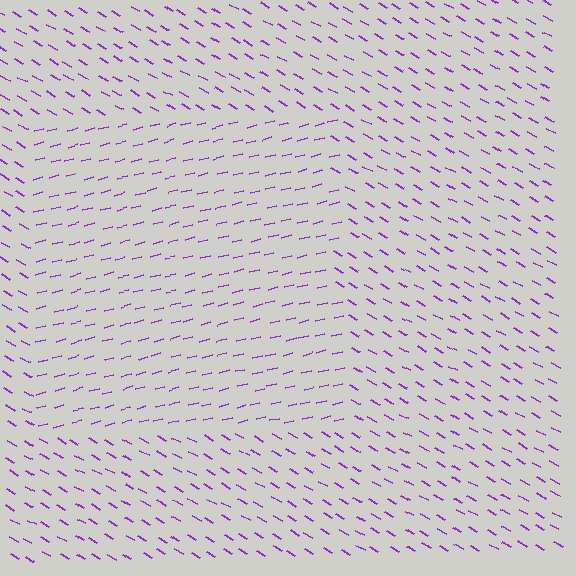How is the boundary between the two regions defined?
The boundary is defined purely by a change in line orientation (approximately 45 degrees difference). All lines are the same color and thickness.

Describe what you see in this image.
The image is filled with small purple line segments. A rectangle region in the image has lines oriented differently from the surrounding lines, creating a visible texture boundary.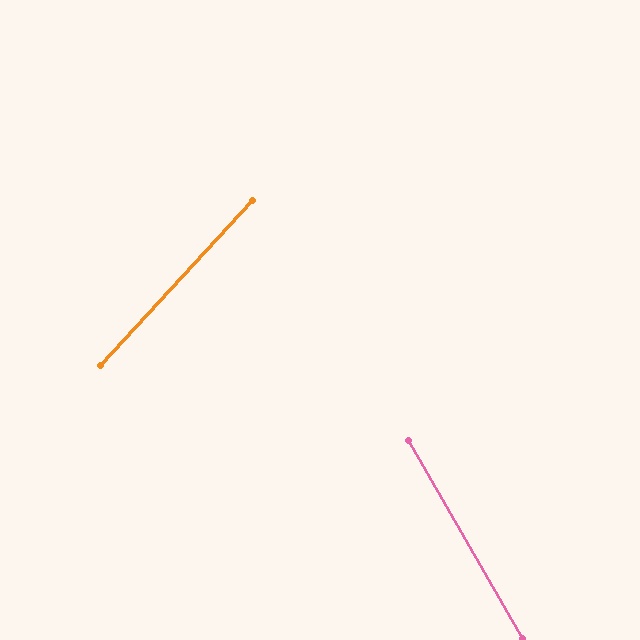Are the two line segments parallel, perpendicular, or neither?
Neither parallel nor perpendicular — they differ by about 72°.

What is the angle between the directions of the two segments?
Approximately 72 degrees.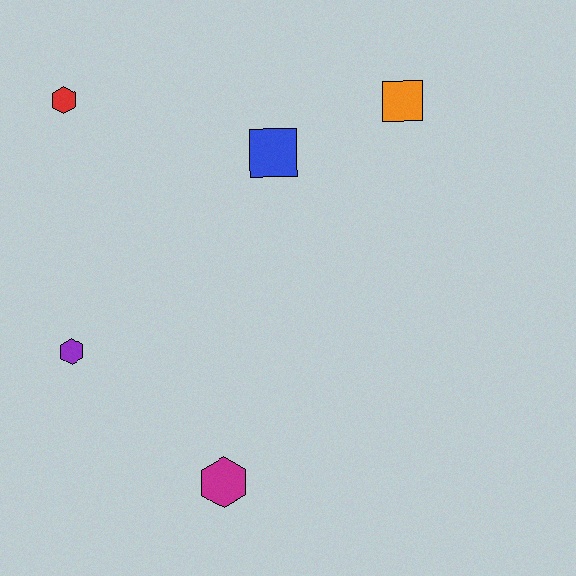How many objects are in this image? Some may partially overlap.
There are 5 objects.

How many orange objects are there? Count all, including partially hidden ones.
There is 1 orange object.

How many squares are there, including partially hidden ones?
There are 2 squares.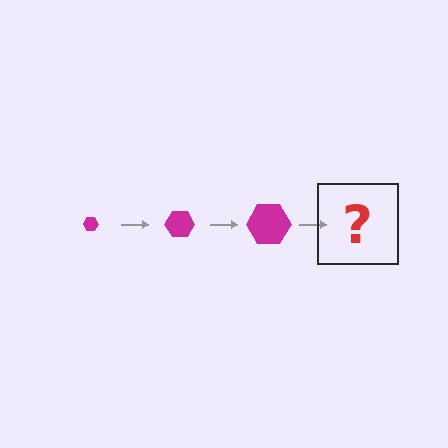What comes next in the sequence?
The next element should be a magenta hexagon, larger than the previous one.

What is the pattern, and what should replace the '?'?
The pattern is that the hexagon gets progressively larger each step. The '?' should be a magenta hexagon, larger than the previous one.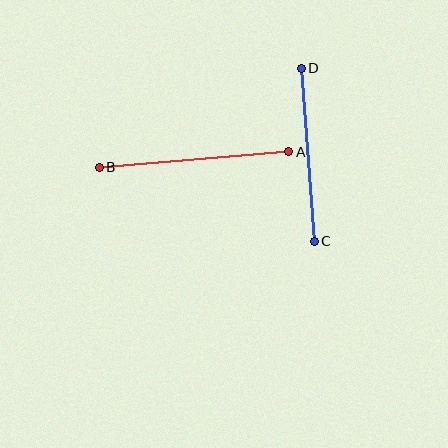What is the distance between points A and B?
The distance is approximately 190 pixels.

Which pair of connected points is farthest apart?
Points A and B are farthest apart.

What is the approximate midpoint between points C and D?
The midpoint is at approximately (308, 155) pixels.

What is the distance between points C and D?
The distance is approximately 173 pixels.